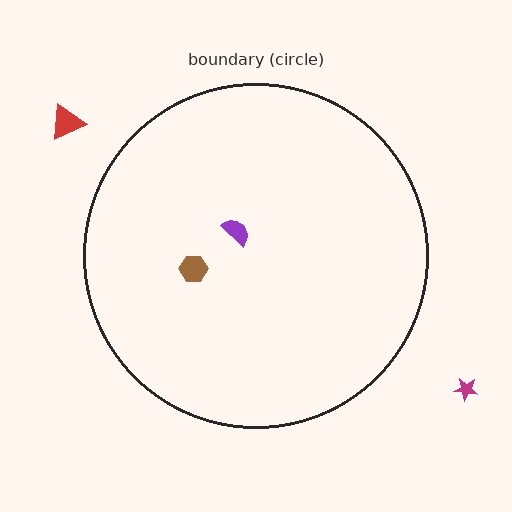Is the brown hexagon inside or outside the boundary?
Inside.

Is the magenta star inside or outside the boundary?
Outside.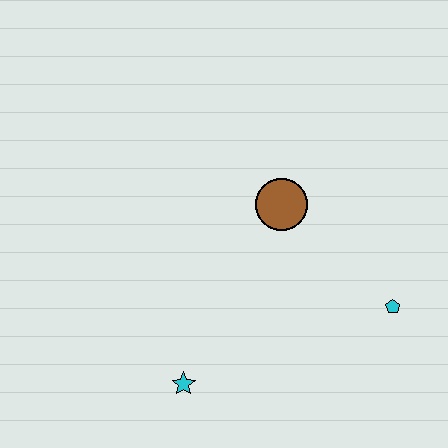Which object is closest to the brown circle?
The cyan pentagon is closest to the brown circle.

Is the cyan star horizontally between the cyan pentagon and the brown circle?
No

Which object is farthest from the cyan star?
The cyan pentagon is farthest from the cyan star.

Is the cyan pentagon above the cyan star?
Yes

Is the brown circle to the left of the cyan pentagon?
Yes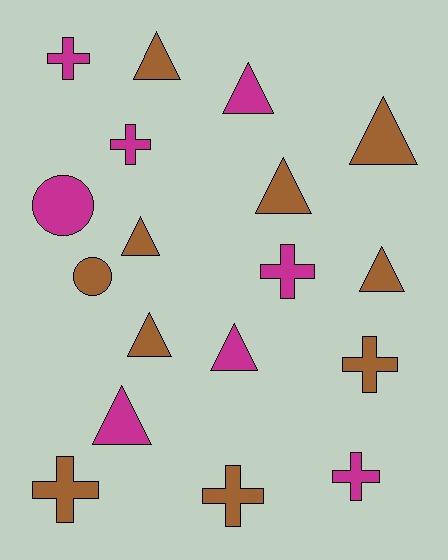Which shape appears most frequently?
Triangle, with 9 objects.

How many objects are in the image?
There are 18 objects.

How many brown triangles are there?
There are 6 brown triangles.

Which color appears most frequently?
Brown, with 10 objects.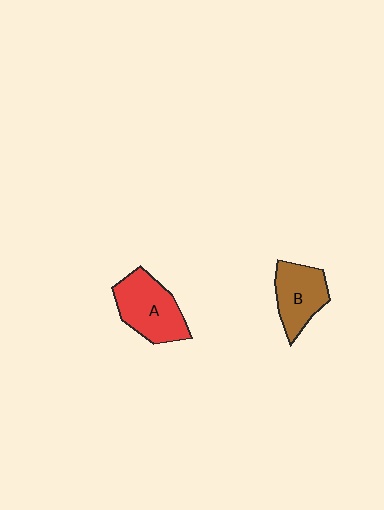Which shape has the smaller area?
Shape B (brown).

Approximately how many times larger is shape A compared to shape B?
Approximately 1.2 times.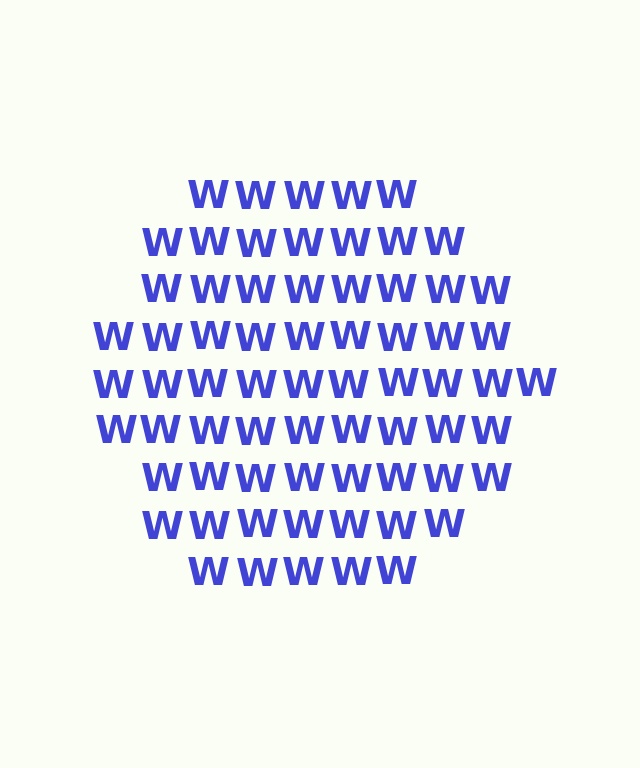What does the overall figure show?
The overall figure shows a circle.